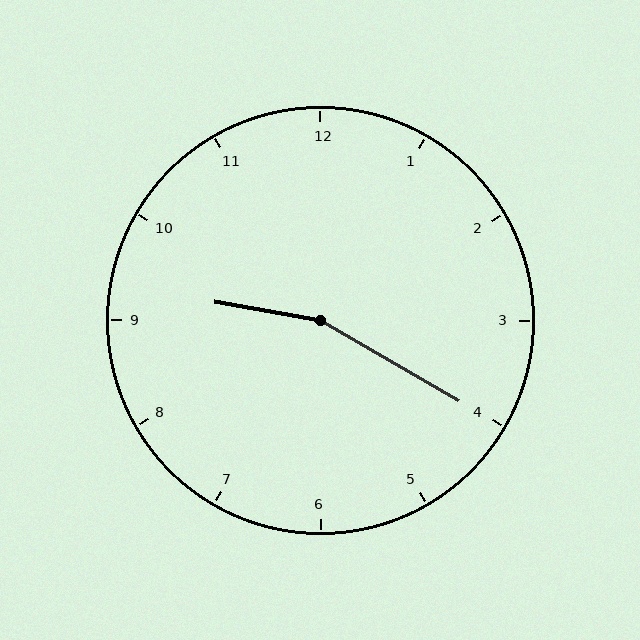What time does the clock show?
9:20.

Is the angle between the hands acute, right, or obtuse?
It is obtuse.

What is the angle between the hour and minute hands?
Approximately 160 degrees.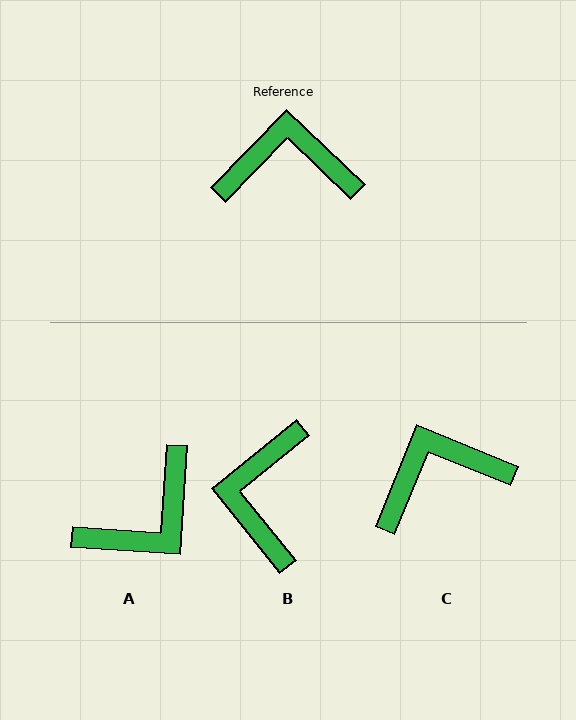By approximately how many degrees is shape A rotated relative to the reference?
Approximately 140 degrees clockwise.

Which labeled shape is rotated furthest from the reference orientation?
A, about 140 degrees away.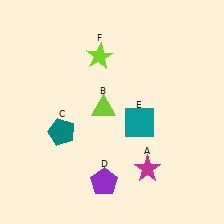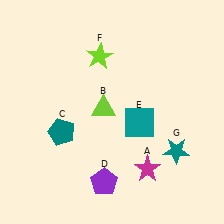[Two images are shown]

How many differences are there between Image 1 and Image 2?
There is 1 difference between the two images.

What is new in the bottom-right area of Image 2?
A teal star (G) was added in the bottom-right area of Image 2.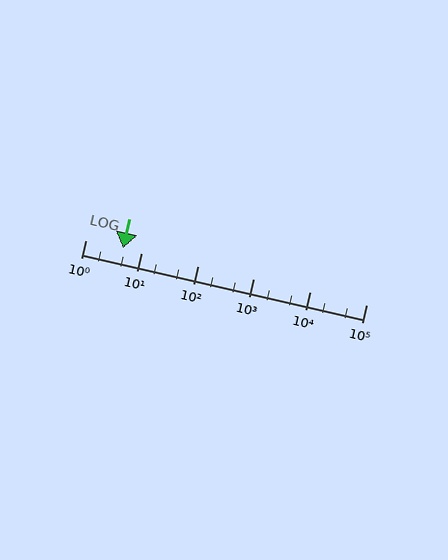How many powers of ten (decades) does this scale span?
The scale spans 5 decades, from 1 to 100000.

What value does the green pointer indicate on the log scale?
The pointer indicates approximately 4.6.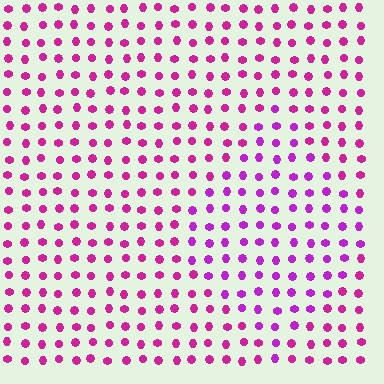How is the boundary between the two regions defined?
The boundary is defined purely by a slight shift in hue (about 25 degrees). Spacing, size, and orientation are identical on both sides.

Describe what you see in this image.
The image is filled with small magenta elements in a uniform arrangement. A diamond-shaped region is visible where the elements are tinted to a slightly different hue, forming a subtle color boundary.